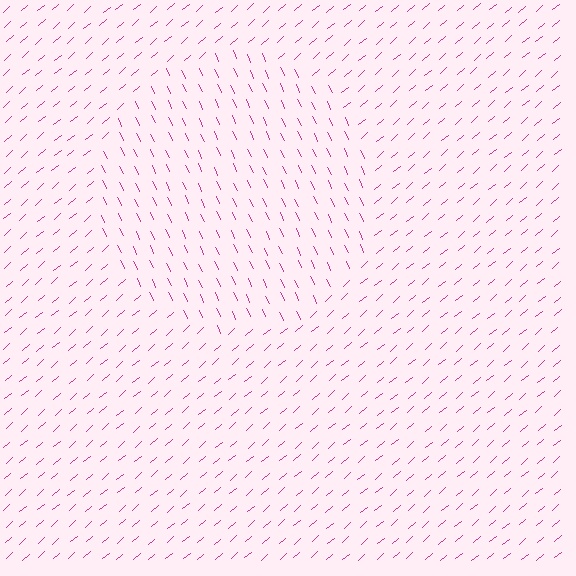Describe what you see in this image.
The image is filled with small magenta line segments. A circle region in the image has lines oriented differently from the surrounding lines, creating a visible texture boundary.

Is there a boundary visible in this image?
Yes, there is a texture boundary formed by a change in line orientation.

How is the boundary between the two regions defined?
The boundary is defined purely by a change in line orientation (approximately 74 degrees difference). All lines are the same color and thickness.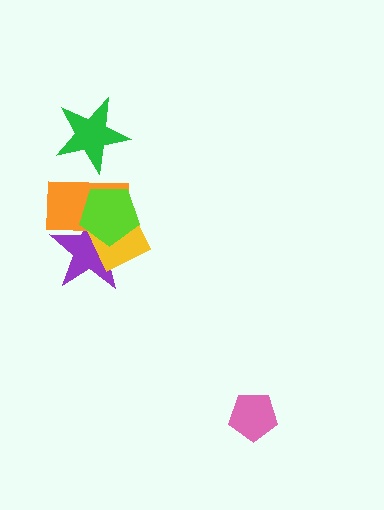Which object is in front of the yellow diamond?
The lime pentagon is in front of the yellow diamond.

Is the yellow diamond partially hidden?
Yes, it is partially covered by another shape.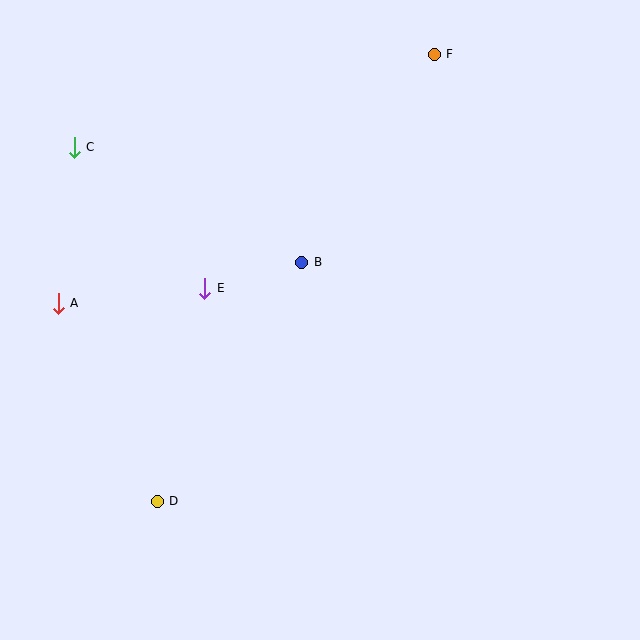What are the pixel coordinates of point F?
Point F is at (434, 54).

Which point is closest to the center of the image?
Point B at (301, 262) is closest to the center.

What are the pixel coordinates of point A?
Point A is at (58, 303).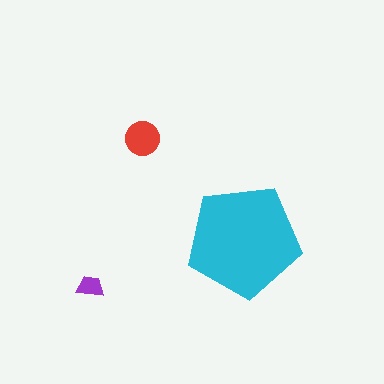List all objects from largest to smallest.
The cyan pentagon, the red circle, the purple trapezoid.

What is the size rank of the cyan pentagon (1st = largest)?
1st.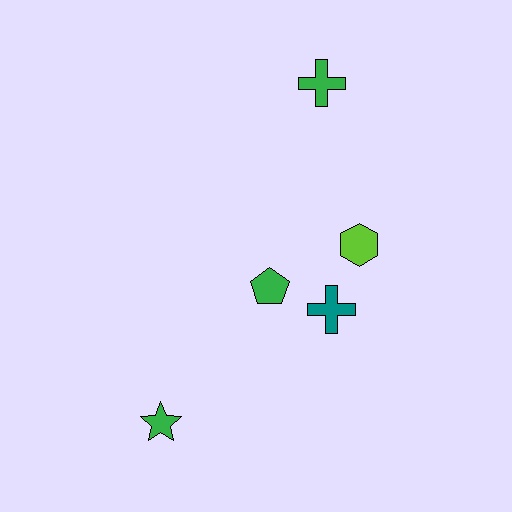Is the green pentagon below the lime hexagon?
Yes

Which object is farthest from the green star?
The green cross is farthest from the green star.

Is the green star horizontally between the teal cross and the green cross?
No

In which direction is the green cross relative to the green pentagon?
The green cross is above the green pentagon.